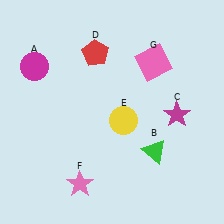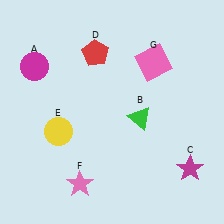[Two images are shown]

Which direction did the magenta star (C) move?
The magenta star (C) moved down.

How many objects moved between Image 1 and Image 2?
3 objects moved between the two images.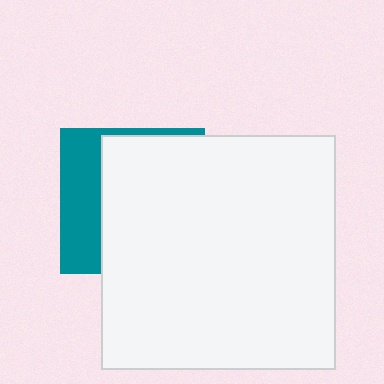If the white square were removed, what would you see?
You would see the complete teal square.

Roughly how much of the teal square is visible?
A small part of it is visible (roughly 33%).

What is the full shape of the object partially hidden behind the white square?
The partially hidden object is a teal square.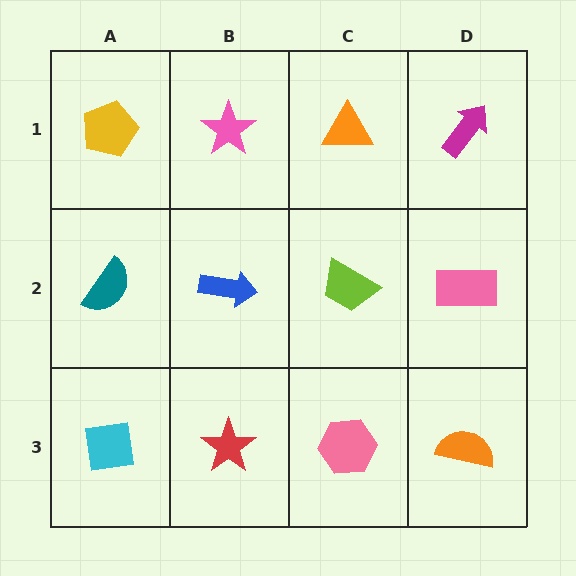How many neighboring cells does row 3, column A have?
2.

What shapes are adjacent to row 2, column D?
A magenta arrow (row 1, column D), an orange semicircle (row 3, column D), a lime trapezoid (row 2, column C).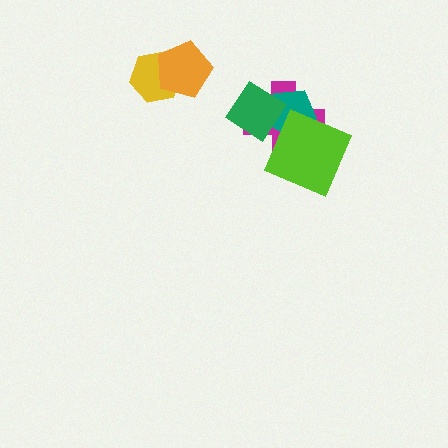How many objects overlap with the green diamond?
2 objects overlap with the green diamond.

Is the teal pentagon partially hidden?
Yes, it is partially covered by another shape.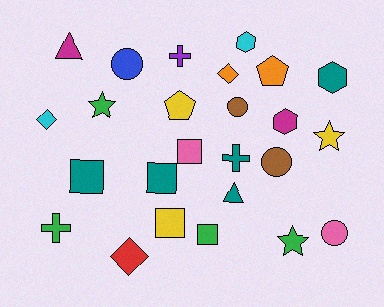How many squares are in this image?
There are 5 squares.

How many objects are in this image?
There are 25 objects.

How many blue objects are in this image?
There is 1 blue object.